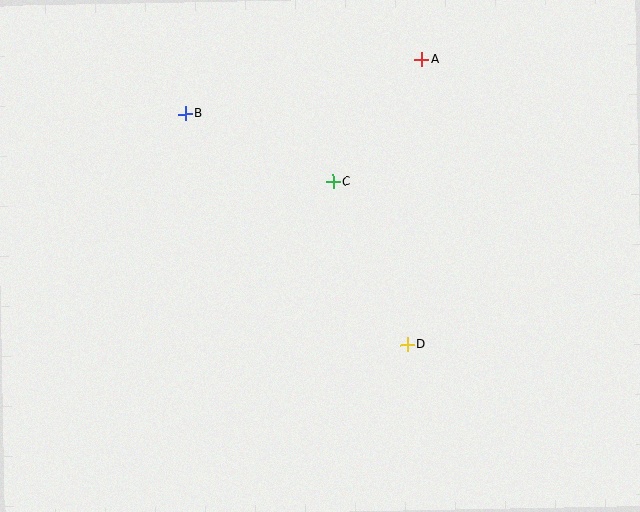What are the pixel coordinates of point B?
Point B is at (185, 114).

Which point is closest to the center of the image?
Point C at (333, 181) is closest to the center.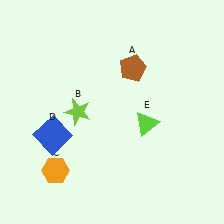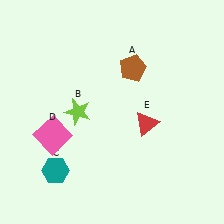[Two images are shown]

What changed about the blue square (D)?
In Image 1, D is blue. In Image 2, it changed to pink.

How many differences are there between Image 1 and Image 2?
There are 3 differences between the two images.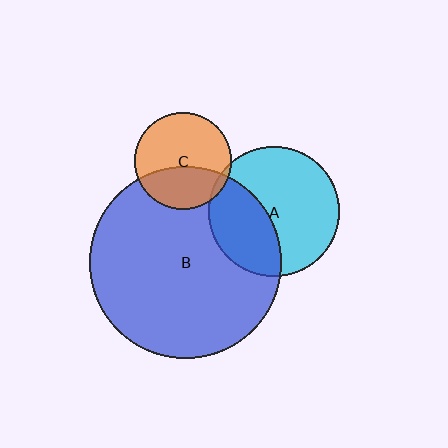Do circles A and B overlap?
Yes.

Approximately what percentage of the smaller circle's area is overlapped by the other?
Approximately 35%.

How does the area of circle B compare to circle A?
Approximately 2.2 times.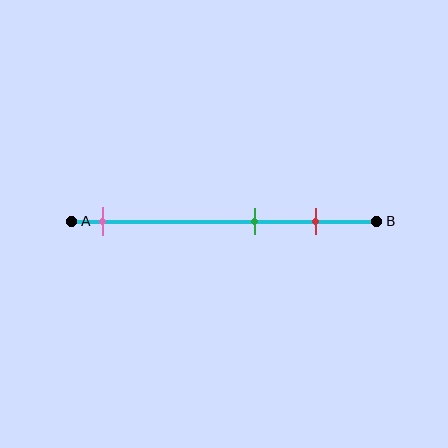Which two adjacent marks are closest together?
The green and red marks are the closest adjacent pair.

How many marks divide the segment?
There are 3 marks dividing the segment.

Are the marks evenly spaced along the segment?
No, the marks are not evenly spaced.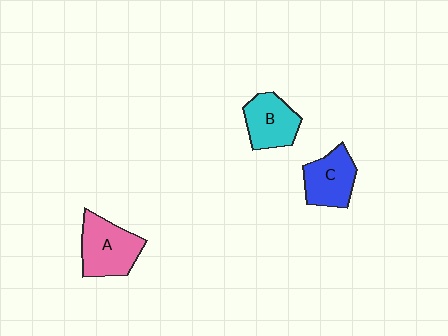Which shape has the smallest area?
Shape B (cyan).